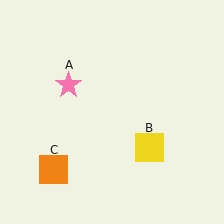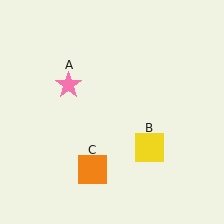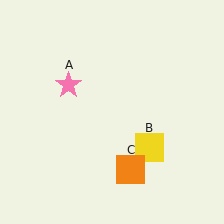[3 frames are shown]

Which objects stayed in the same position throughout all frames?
Pink star (object A) and yellow square (object B) remained stationary.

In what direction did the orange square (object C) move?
The orange square (object C) moved right.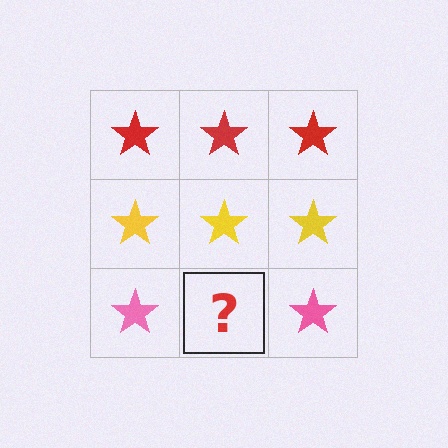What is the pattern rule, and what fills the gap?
The rule is that each row has a consistent color. The gap should be filled with a pink star.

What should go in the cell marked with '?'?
The missing cell should contain a pink star.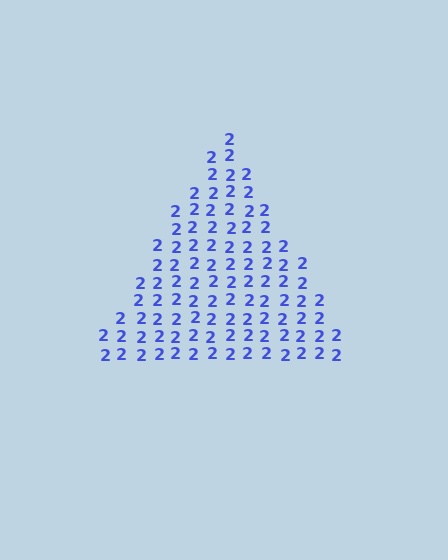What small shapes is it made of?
It is made of small digit 2's.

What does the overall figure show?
The overall figure shows a triangle.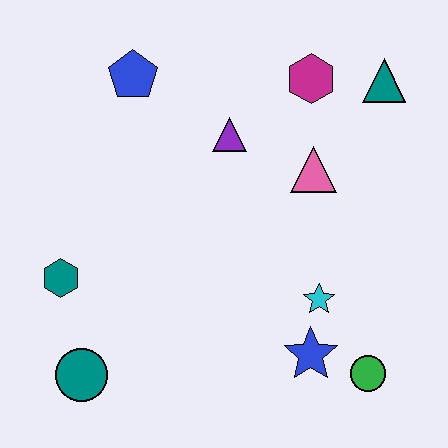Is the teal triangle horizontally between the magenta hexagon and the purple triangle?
No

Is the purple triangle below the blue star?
No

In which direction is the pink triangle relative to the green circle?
The pink triangle is above the green circle.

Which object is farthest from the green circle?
The blue pentagon is farthest from the green circle.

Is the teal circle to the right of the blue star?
No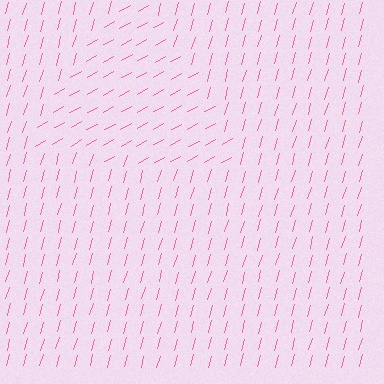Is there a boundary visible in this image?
Yes, there is a texture boundary formed by a change in line orientation.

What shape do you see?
I see a triangle.